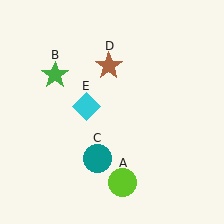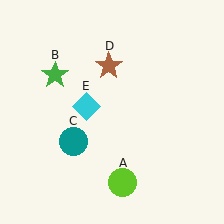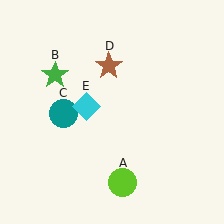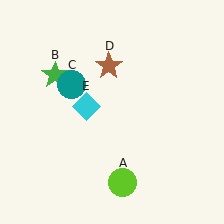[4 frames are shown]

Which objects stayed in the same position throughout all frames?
Lime circle (object A) and green star (object B) and brown star (object D) and cyan diamond (object E) remained stationary.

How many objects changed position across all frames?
1 object changed position: teal circle (object C).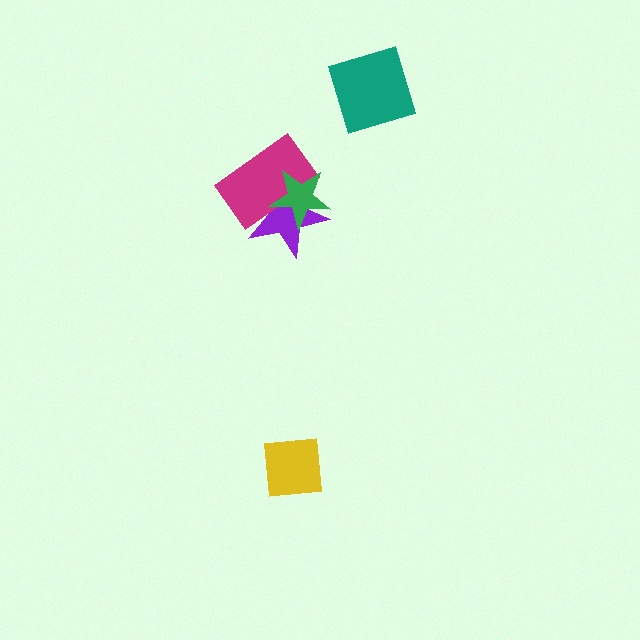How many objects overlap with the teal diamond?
0 objects overlap with the teal diamond.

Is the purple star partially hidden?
Yes, it is partially covered by another shape.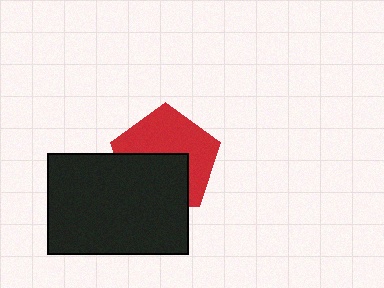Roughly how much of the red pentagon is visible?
About half of it is visible (roughly 55%).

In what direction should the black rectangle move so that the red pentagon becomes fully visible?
The black rectangle should move down. That is the shortest direction to clear the overlap and leave the red pentagon fully visible.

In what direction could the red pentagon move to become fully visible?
The red pentagon could move up. That would shift it out from behind the black rectangle entirely.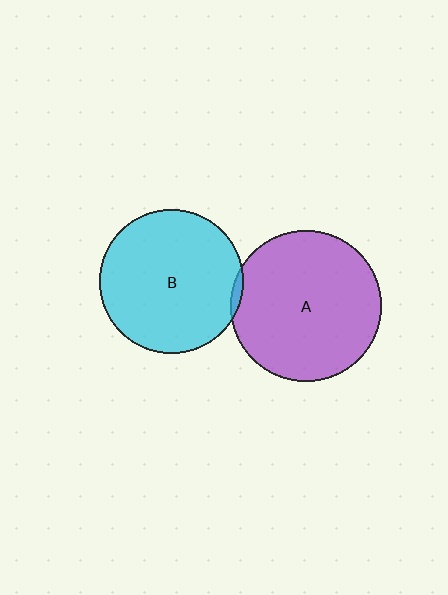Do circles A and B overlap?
Yes.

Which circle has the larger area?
Circle A (purple).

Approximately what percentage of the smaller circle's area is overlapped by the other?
Approximately 5%.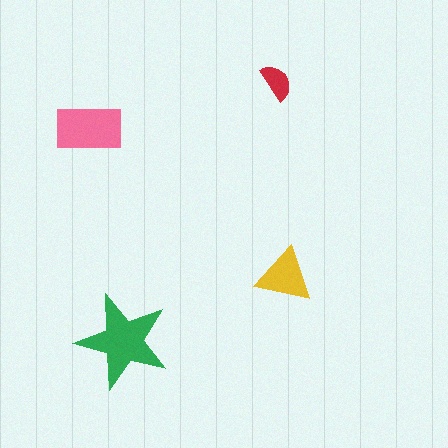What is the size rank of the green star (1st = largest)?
1st.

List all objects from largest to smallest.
The green star, the pink rectangle, the yellow triangle, the red semicircle.